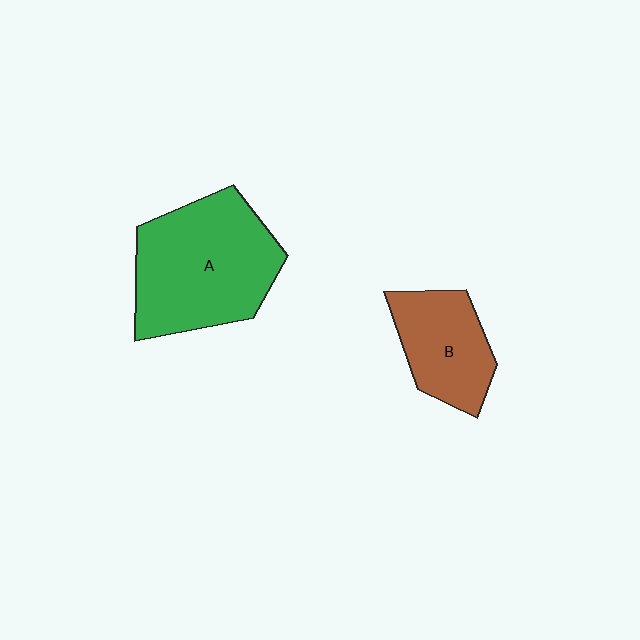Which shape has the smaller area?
Shape B (brown).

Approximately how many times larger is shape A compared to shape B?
Approximately 1.8 times.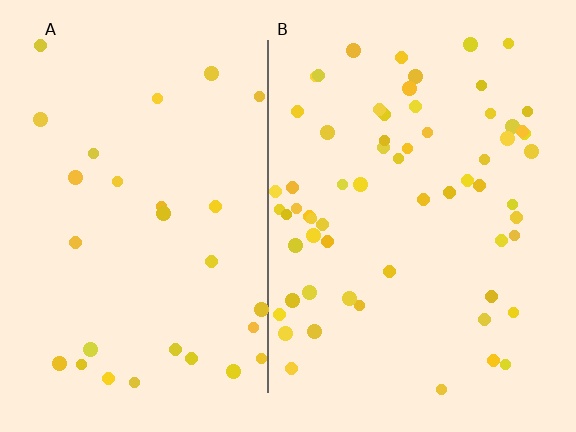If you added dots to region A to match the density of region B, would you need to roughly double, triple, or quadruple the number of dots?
Approximately double.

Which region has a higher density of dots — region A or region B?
B (the right).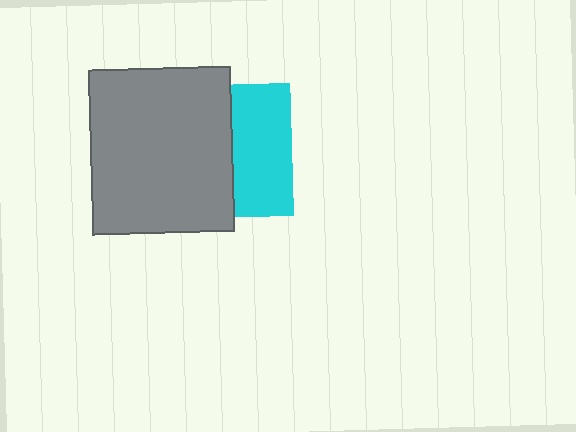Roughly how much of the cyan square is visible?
A small part of it is visible (roughly 44%).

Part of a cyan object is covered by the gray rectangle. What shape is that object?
It is a square.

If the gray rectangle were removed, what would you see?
You would see the complete cyan square.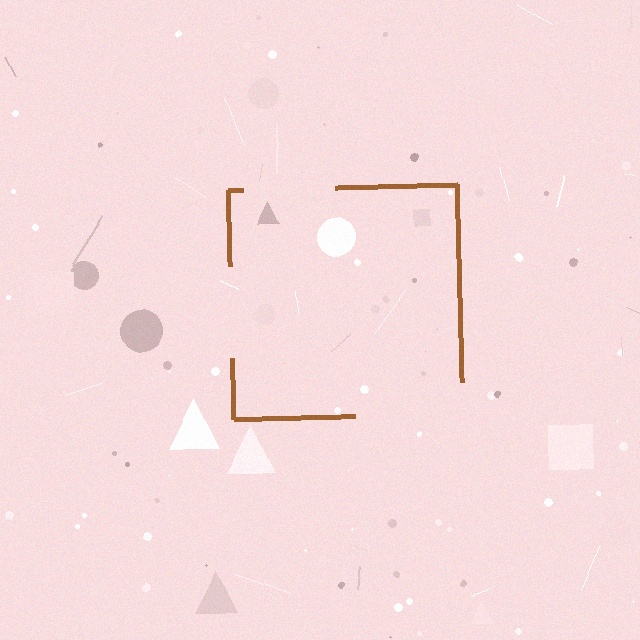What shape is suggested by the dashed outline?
The dashed outline suggests a square.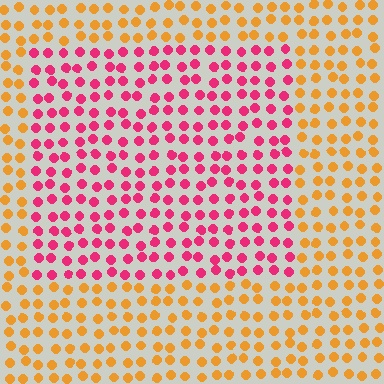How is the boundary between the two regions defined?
The boundary is defined purely by a slight shift in hue (about 59 degrees). Spacing, size, and orientation are identical on both sides.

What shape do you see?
I see a rectangle.